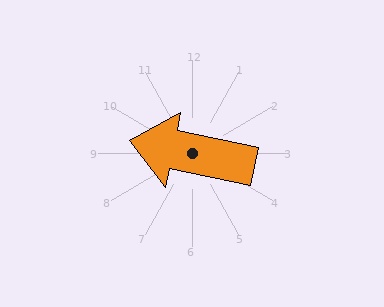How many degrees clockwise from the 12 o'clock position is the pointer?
Approximately 282 degrees.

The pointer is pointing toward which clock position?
Roughly 9 o'clock.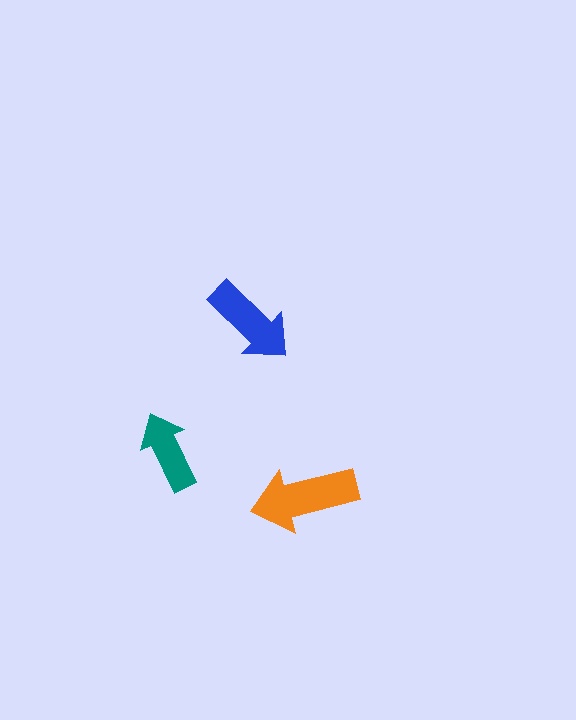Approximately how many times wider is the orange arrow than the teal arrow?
About 1.5 times wider.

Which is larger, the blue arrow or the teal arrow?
The blue one.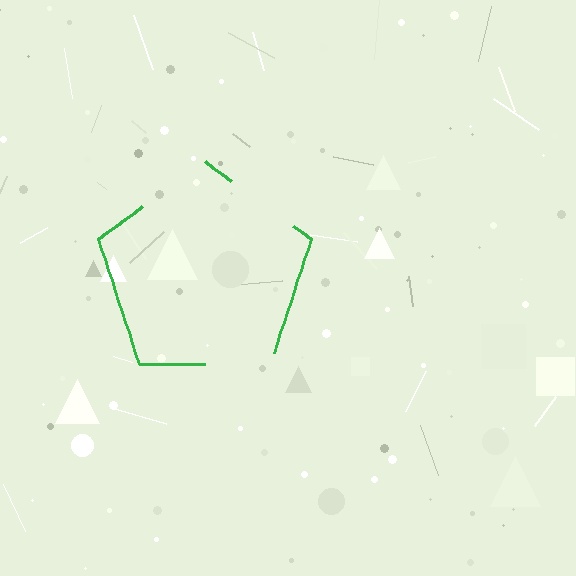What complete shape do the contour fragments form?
The contour fragments form a pentagon.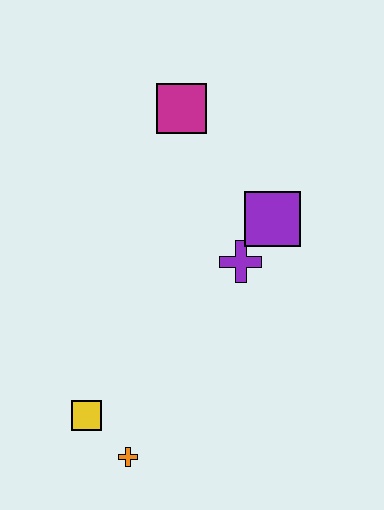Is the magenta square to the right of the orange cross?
Yes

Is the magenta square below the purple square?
No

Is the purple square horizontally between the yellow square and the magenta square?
No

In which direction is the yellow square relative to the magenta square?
The yellow square is below the magenta square.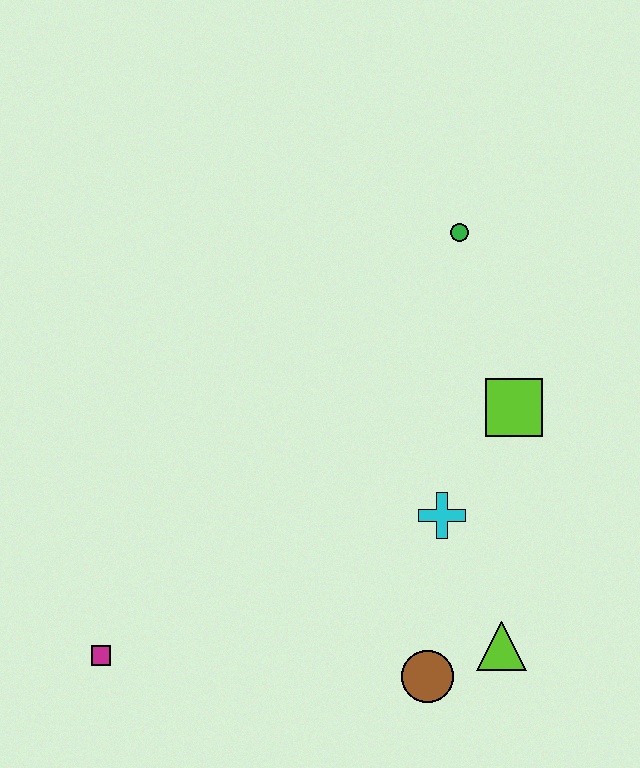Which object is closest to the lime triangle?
The brown circle is closest to the lime triangle.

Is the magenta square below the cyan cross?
Yes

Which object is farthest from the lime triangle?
The green circle is farthest from the lime triangle.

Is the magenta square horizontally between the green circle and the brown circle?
No